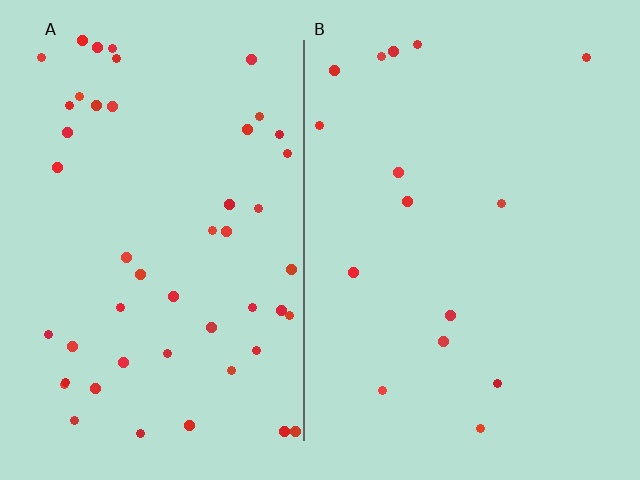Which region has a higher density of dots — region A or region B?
A (the left).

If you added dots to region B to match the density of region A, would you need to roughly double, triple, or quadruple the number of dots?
Approximately triple.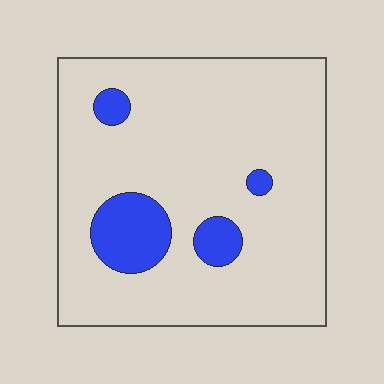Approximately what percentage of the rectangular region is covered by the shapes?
Approximately 10%.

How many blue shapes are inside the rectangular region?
4.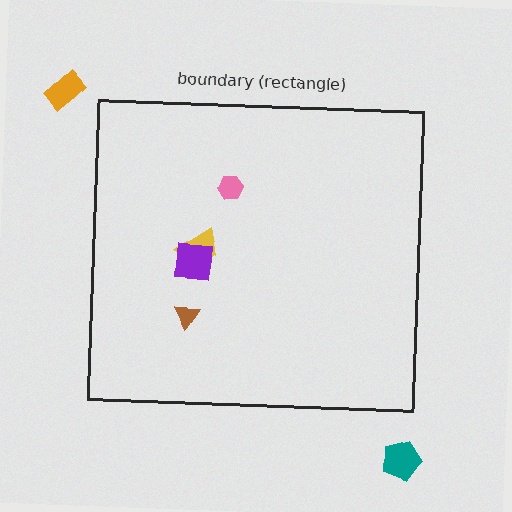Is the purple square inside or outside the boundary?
Inside.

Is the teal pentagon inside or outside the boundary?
Outside.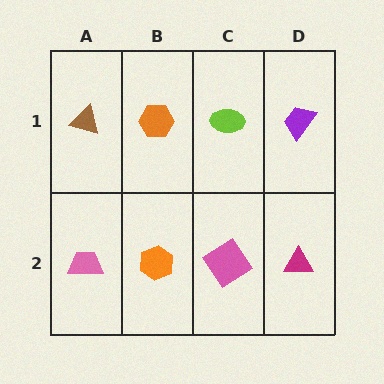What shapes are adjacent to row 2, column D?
A purple trapezoid (row 1, column D), a pink diamond (row 2, column C).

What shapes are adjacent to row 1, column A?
A pink trapezoid (row 2, column A), an orange hexagon (row 1, column B).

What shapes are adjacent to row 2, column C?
A lime ellipse (row 1, column C), an orange hexagon (row 2, column B), a magenta triangle (row 2, column D).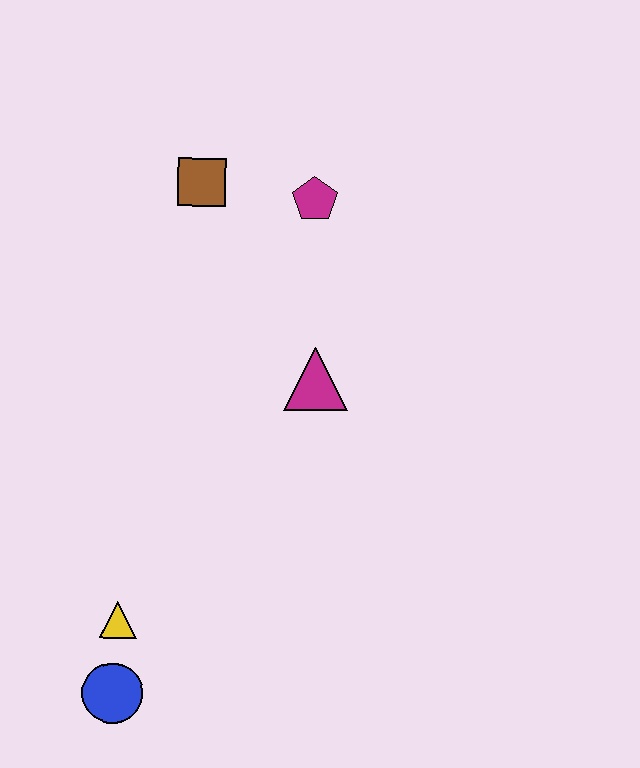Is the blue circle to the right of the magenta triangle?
No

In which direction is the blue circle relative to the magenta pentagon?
The blue circle is below the magenta pentagon.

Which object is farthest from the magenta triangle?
The blue circle is farthest from the magenta triangle.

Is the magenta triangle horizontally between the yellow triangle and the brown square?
No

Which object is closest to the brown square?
The magenta pentagon is closest to the brown square.